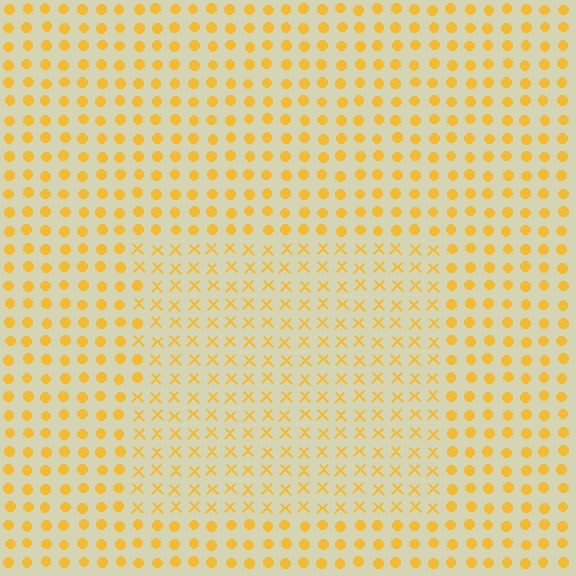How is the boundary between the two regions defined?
The boundary is defined by a change in element shape: X marks inside vs. circles outside. All elements share the same color and spacing.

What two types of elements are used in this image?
The image uses X marks inside the rectangle region and circles outside it.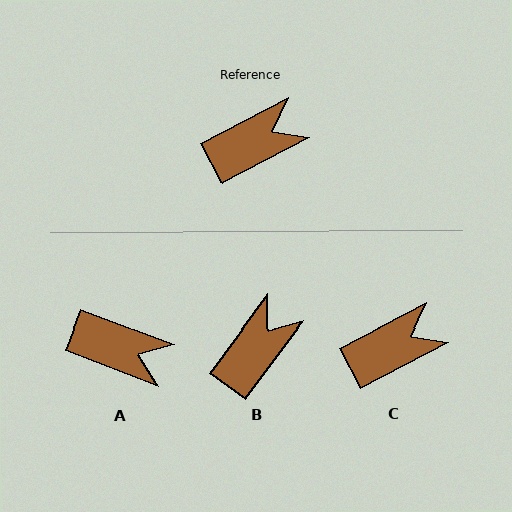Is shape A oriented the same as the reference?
No, it is off by about 49 degrees.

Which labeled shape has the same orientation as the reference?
C.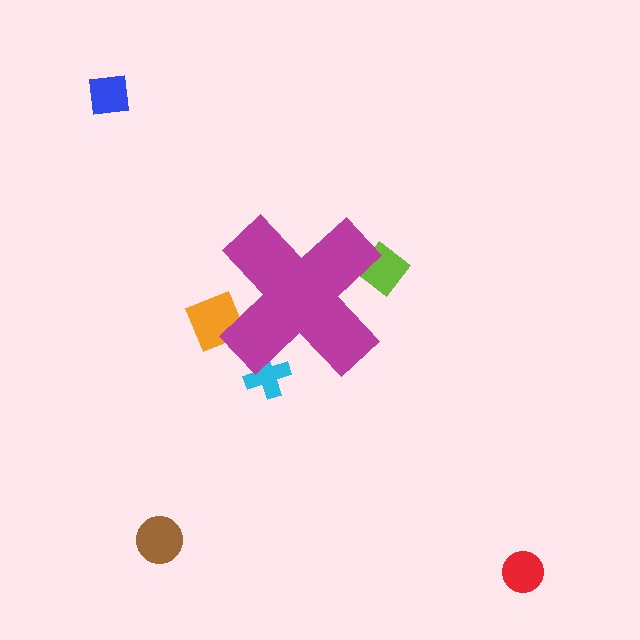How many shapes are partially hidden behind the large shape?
3 shapes are partially hidden.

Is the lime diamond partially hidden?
Yes, the lime diamond is partially hidden behind the magenta cross.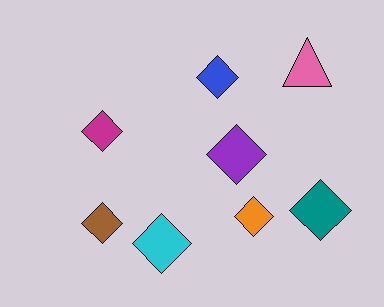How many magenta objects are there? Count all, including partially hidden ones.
There is 1 magenta object.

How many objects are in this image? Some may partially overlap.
There are 8 objects.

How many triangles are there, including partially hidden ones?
There is 1 triangle.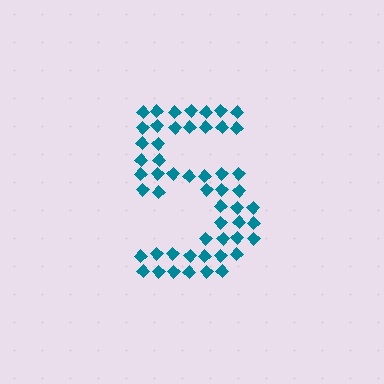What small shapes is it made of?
It is made of small diamonds.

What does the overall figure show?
The overall figure shows the digit 5.